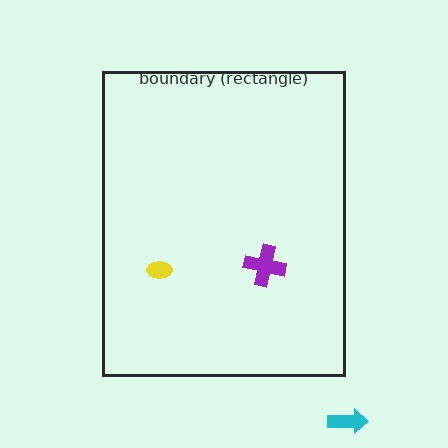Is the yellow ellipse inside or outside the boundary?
Inside.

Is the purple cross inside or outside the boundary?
Inside.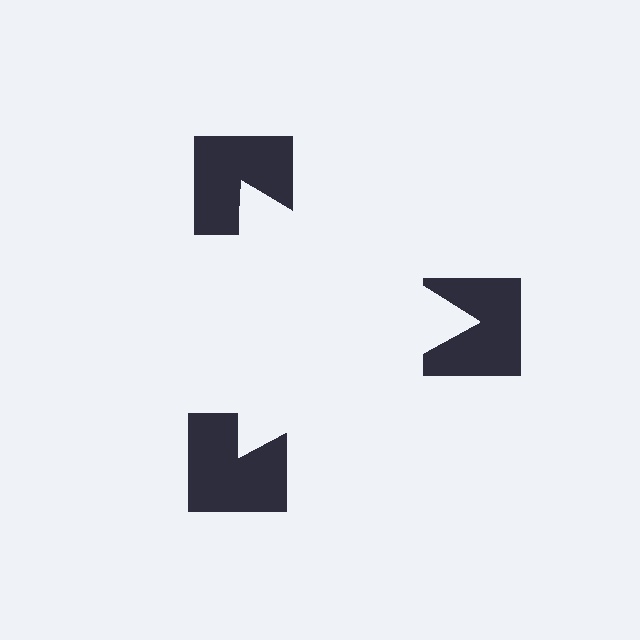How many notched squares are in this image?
There are 3 — one at each vertex of the illusory triangle.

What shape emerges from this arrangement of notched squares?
An illusory triangle — its edges are inferred from the aligned wedge cuts in the notched squares, not physically drawn.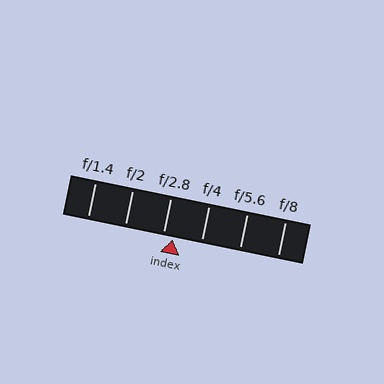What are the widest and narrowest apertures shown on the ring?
The widest aperture shown is f/1.4 and the narrowest is f/8.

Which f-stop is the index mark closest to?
The index mark is closest to f/2.8.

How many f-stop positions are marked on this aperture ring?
There are 6 f-stop positions marked.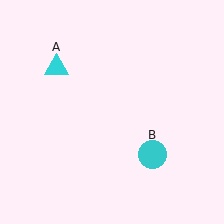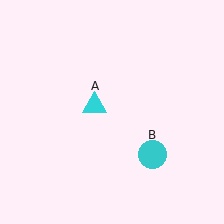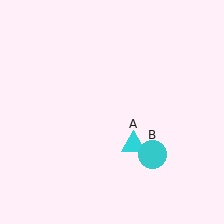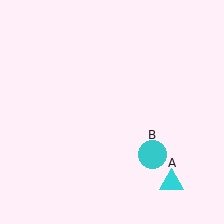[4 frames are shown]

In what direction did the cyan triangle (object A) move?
The cyan triangle (object A) moved down and to the right.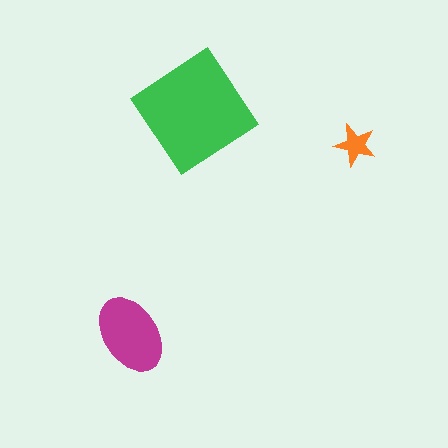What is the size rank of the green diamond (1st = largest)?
1st.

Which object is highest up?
The green diamond is topmost.